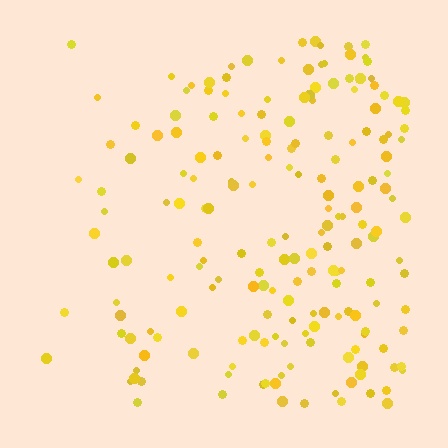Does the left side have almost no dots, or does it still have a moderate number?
Still a moderate number, just noticeably fewer than the right.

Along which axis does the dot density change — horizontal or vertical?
Horizontal.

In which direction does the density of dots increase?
From left to right, with the right side densest.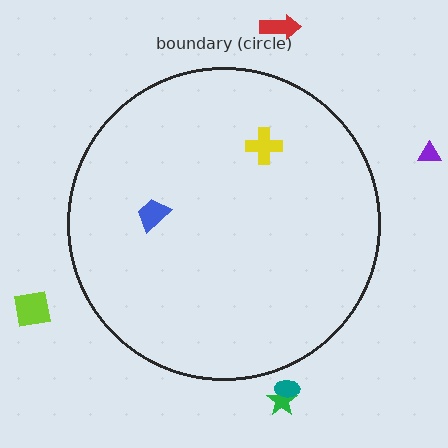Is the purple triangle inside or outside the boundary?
Outside.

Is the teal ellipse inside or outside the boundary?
Outside.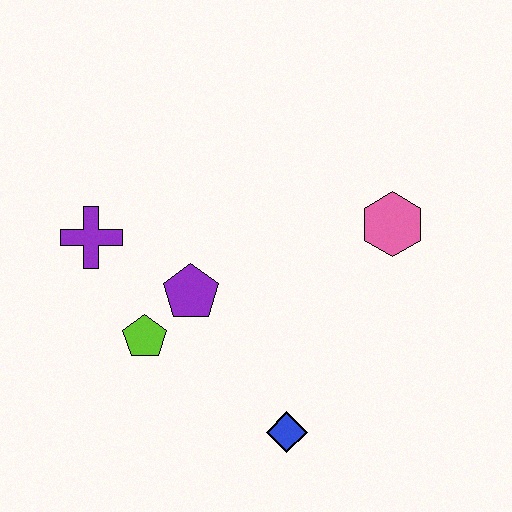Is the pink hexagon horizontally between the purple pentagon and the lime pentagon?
No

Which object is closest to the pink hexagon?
The purple pentagon is closest to the pink hexagon.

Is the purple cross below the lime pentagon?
No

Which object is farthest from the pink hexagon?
The purple cross is farthest from the pink hexagon.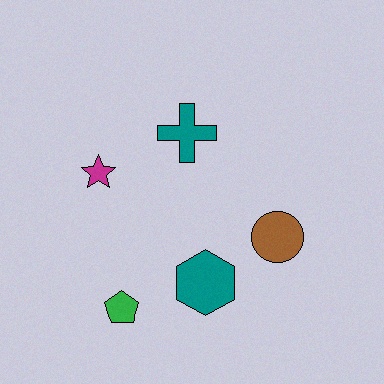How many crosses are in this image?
There is 1 cross.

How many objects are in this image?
There are 5 objects.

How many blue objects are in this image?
There are no blue objects.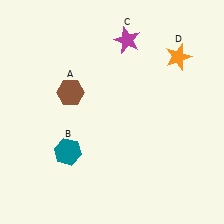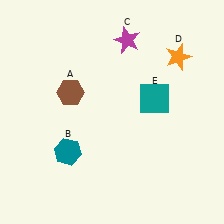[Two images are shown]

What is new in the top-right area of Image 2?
A teal square (E) was added in the top-right area of Image 2.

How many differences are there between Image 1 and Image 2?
There is 1 difference between the two images.